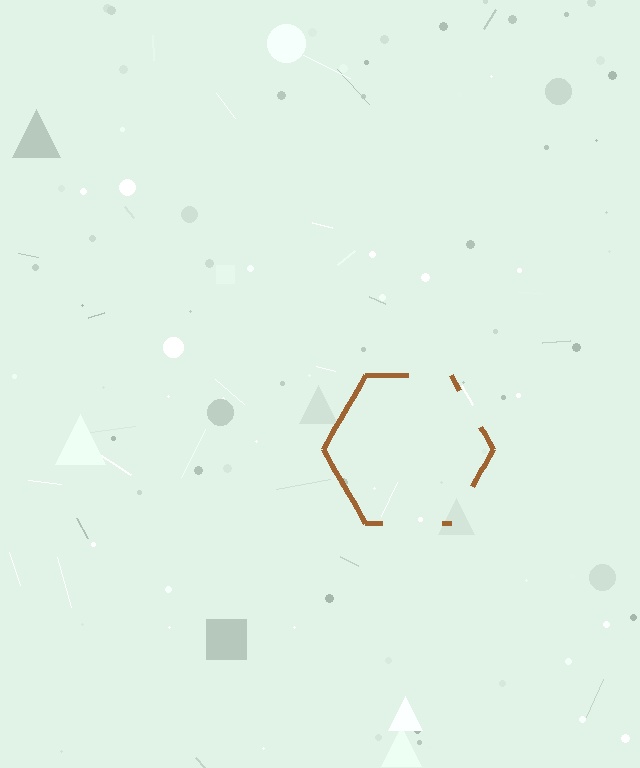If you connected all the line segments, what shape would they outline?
They would outline a hexagon.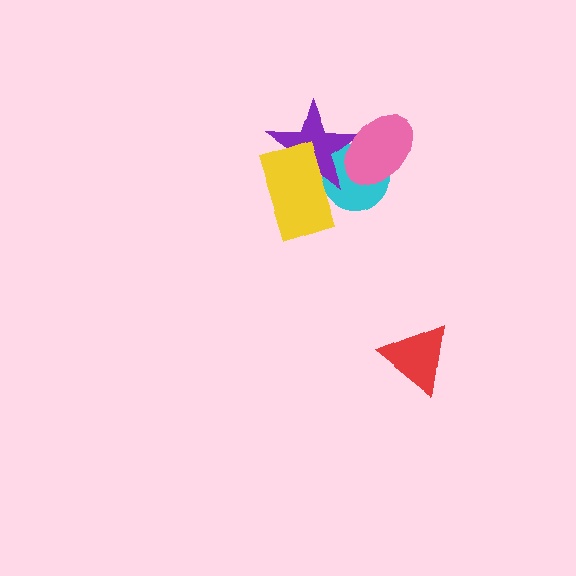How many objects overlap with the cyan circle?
3 objects overlap with the cyan circle.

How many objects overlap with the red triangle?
0 objects overlap with the red triangle.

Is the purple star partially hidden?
Yes, it is partially covered by another shape.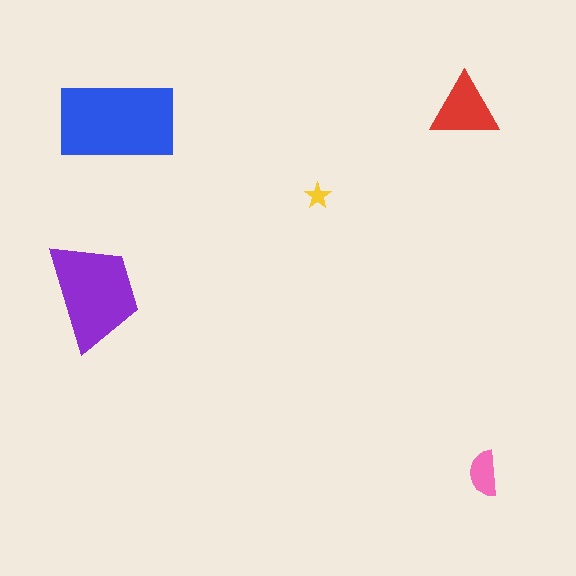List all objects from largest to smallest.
The blue rectangle, the purple trapezoid, the red triangle, the pink semicircle, the yellow star.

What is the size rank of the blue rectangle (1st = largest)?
1st.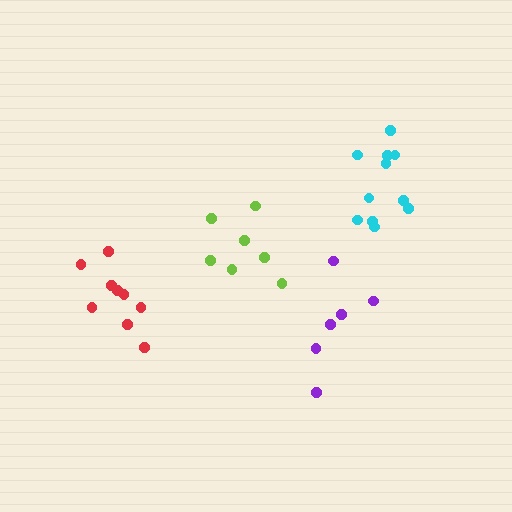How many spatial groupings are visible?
There are 4 spatial groupings.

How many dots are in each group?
Group 1: 6 dots, Group 2: 7 dots, Group 3: 11 dots, Group 4: 9 dots (33 total).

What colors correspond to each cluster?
The clusters are colored: purple, lime, cyan, red.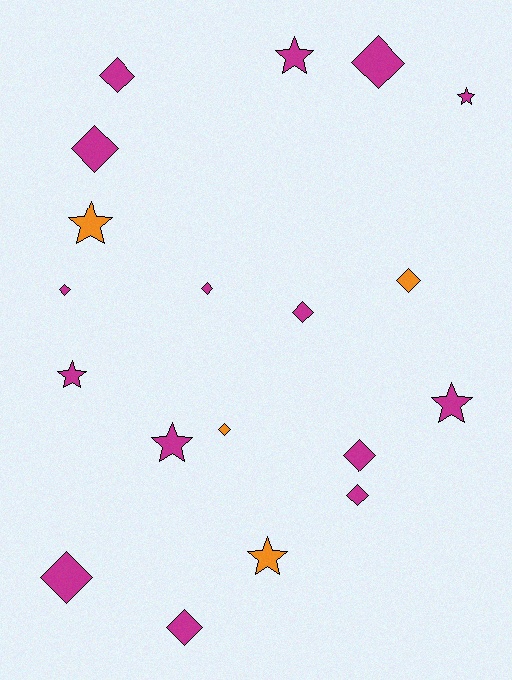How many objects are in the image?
There are 19 objects.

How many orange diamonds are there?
There are 2 orange diamonds.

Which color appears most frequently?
Magenta, with 15 objects.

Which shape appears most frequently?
Diamond, with 12 objects.